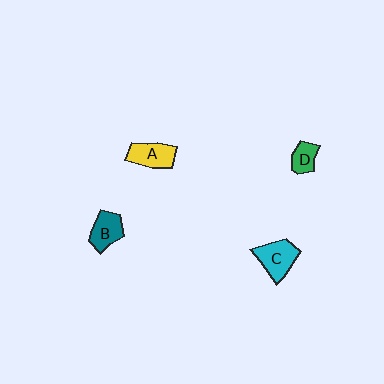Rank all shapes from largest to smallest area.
From largest to smallest: C (cyan), A (yellow), B (teal), D (green).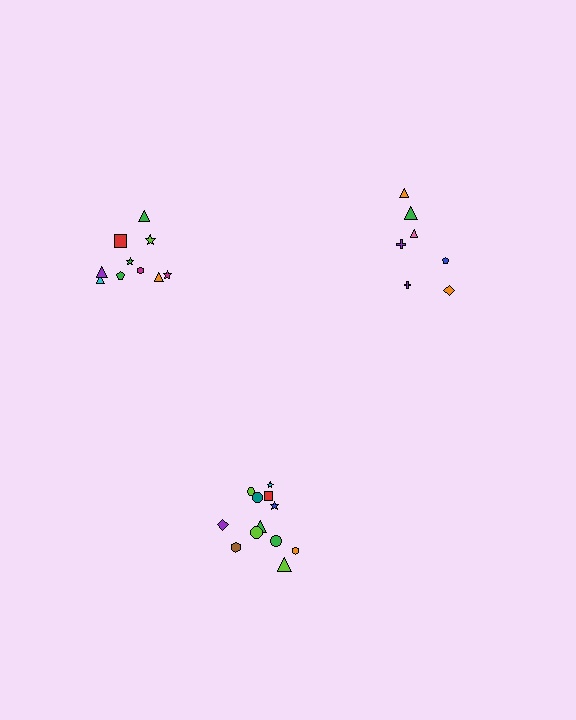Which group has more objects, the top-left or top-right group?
The top-left group.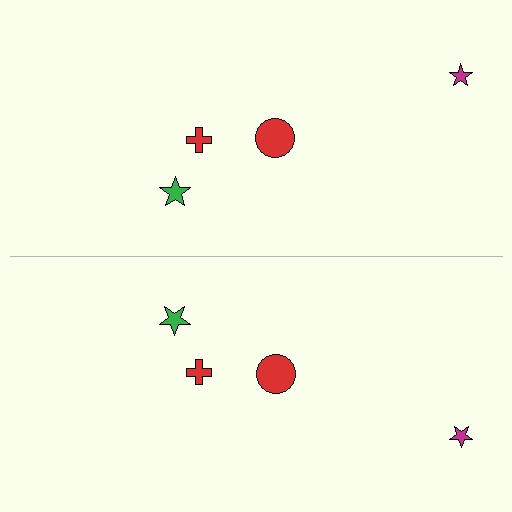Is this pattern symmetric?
Yes, this pattern has bilateral (reflection) symmetry.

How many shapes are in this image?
There are 8 shapes in this image.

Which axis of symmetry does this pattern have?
The pattern has a horizontal axis of symmetry running through the center of the image.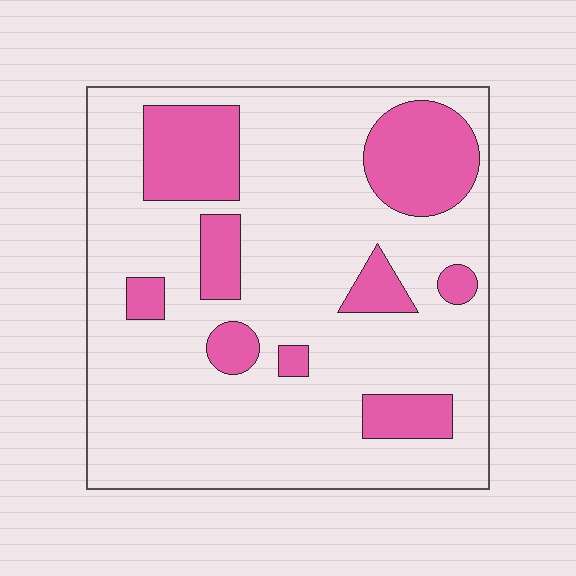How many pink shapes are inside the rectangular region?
9.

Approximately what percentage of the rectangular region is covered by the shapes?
Approximately 25%.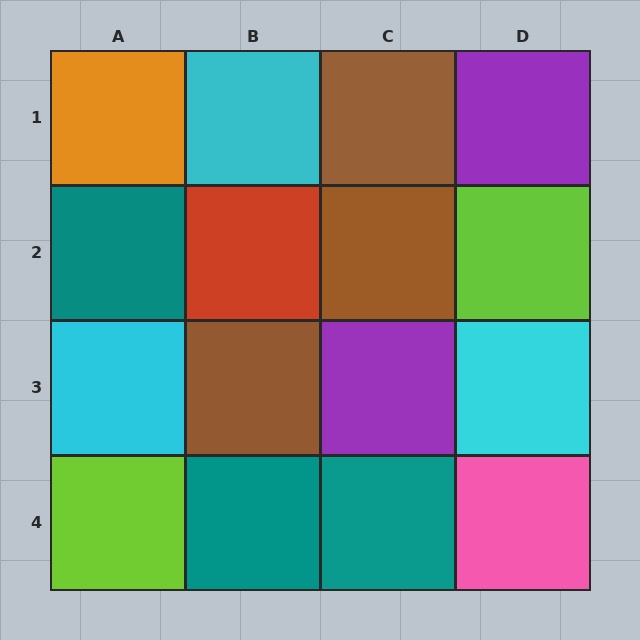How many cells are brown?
3 cells are brown.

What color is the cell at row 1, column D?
Purple.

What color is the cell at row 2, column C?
Brown.